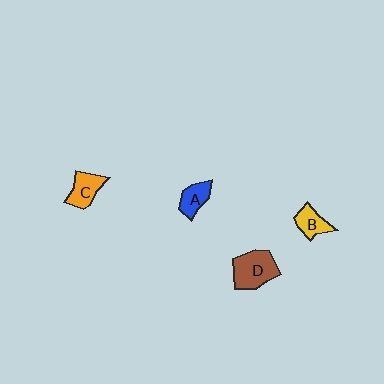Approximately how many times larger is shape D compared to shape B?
Approximately 1.8 times.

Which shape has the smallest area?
Shape B (yellow).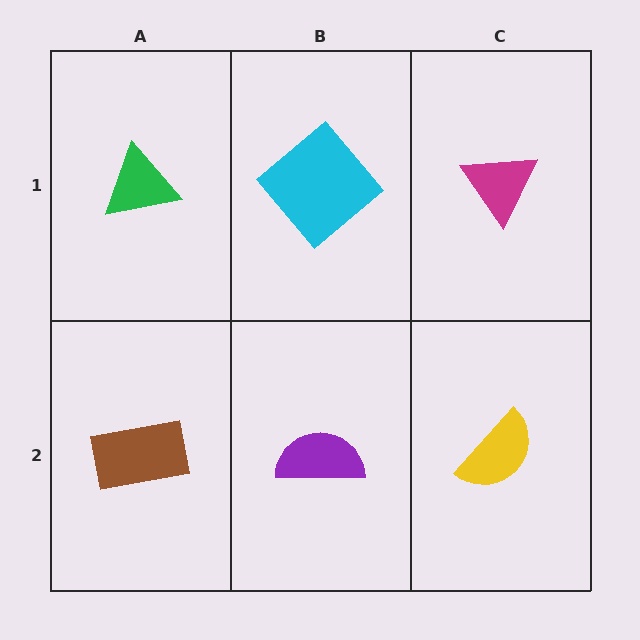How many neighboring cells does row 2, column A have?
2.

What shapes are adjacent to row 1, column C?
A yellow semicircle (row 2, column C), a cyan diamond (row 1, column B).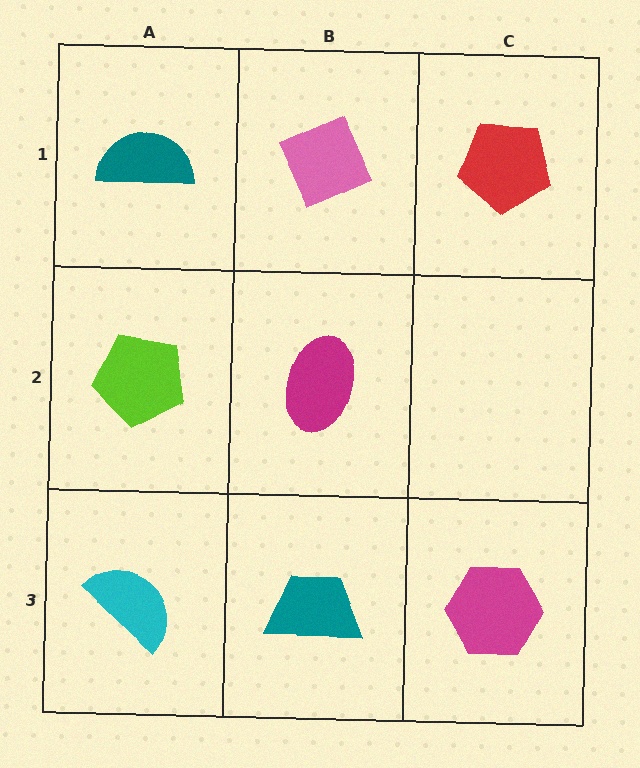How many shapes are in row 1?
3 shapes.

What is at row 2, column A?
A lime pentagon.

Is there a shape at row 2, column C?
No, that cell is empty.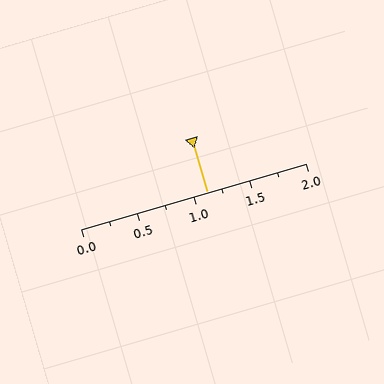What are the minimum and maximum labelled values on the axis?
The axis runs from 0.0 to 2.0.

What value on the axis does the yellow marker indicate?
The marker indicates approximately 1.12.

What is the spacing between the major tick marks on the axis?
The major ticks are spaced 0.5 apart.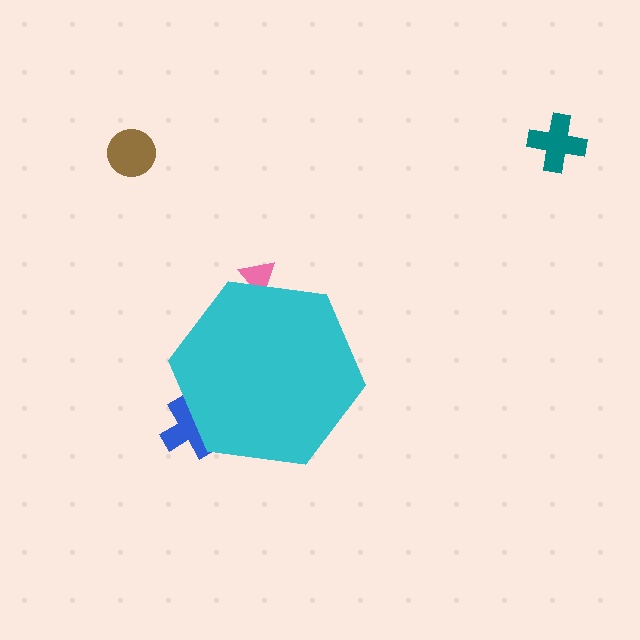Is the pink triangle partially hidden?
Yes, the pink triangle is partially hidden behind the cyan hexagon.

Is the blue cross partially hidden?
Yes, the blue cross is partially hidden behind the cyan hexagon.